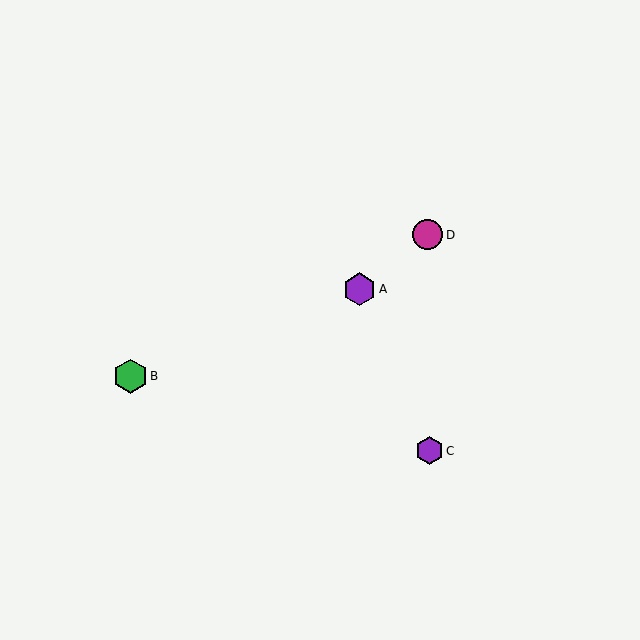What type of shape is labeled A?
Shape A is a purple hexagon.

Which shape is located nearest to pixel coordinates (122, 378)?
The green hexagon (labeled B) at (130, 376) is nearest to that location.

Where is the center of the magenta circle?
The center of the magenta circle is at (428, 235).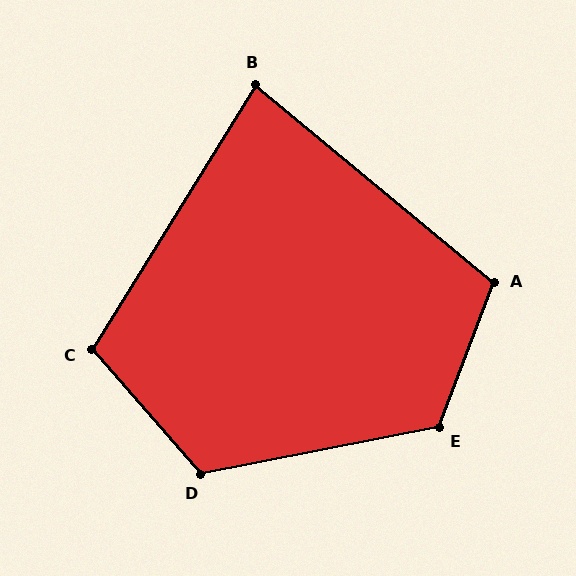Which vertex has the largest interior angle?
E, at approximately 122 degrees.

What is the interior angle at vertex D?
Approximately 120 degrees (obtuse).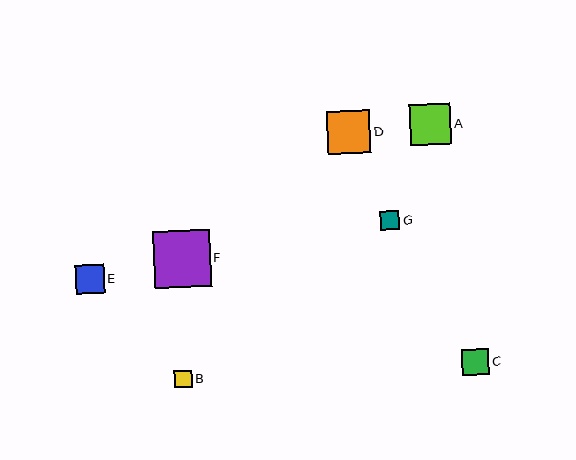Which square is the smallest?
Square B is the smallest with a size of approximately 17 pixels.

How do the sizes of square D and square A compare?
Square D and square A are approximately the same size.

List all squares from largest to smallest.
From largest to smallest: F, D, A, E, C, G, B.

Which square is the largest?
Square F is the largest with a size of approximately 57 pixels.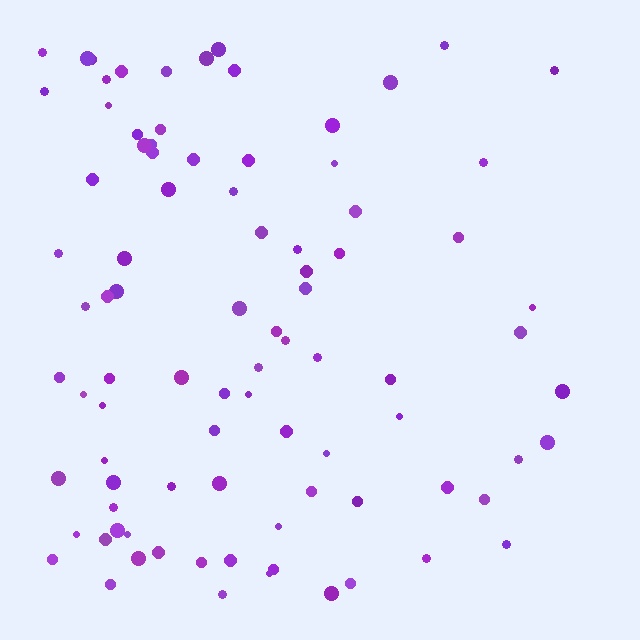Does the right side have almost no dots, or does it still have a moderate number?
Still a moderate number, just noticeably fewer than the left.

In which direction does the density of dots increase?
From right to left, with the left side densest.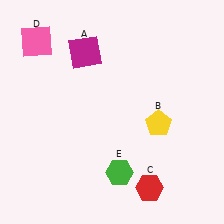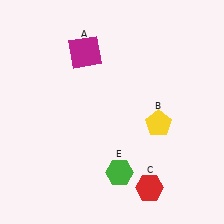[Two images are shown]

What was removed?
The pink square (D) was removed in Image 2.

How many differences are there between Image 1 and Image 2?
There is 1 difference between the two images.